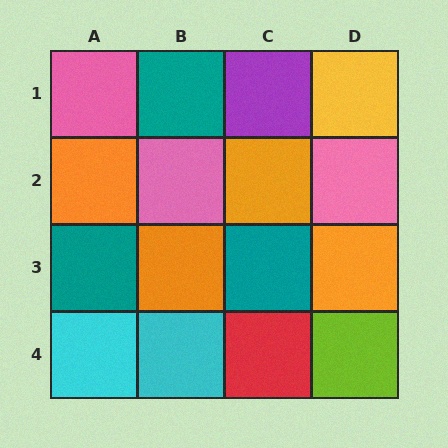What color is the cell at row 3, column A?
Teal.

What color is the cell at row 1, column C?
Purple.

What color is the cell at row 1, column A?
Pink.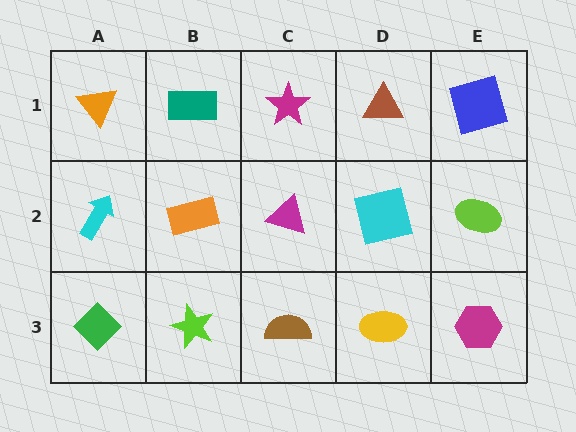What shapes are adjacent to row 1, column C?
A magenta triangle (row 2, column C), a teal rectangle (row 1, column B), a brown triangle (row 1, column D).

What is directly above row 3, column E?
A lime ellipse.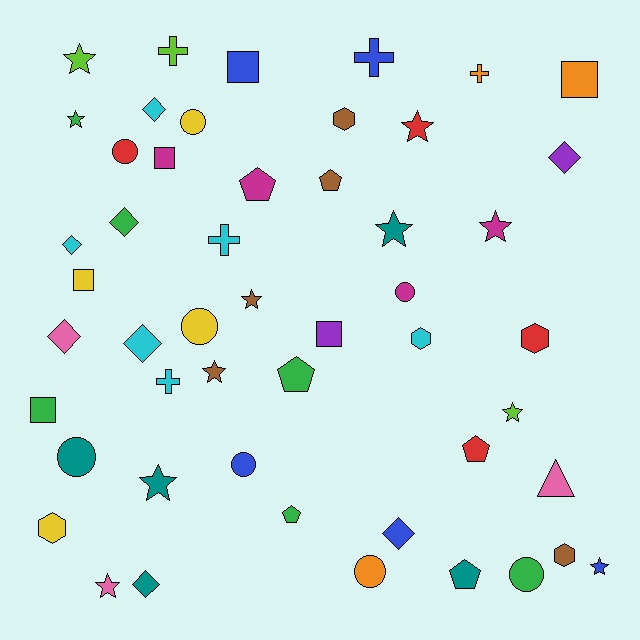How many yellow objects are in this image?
There are 4 yellow objects.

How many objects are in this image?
There are 50 objects.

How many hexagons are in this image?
There are 5 hexagons.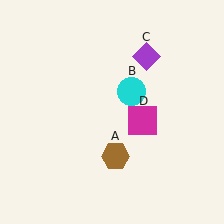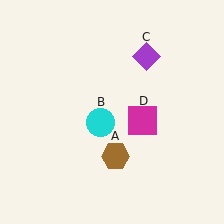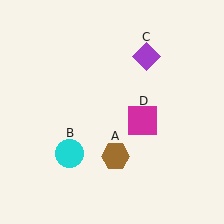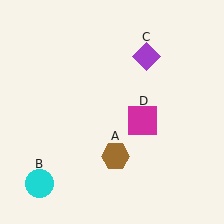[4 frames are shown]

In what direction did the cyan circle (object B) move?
The cyan circle (object B) moved down and to the left.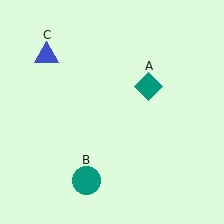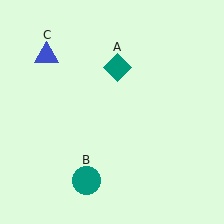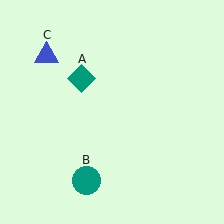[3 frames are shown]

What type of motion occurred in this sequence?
The teal diamond (object A) rotated counterclockwise around the center of the scene.